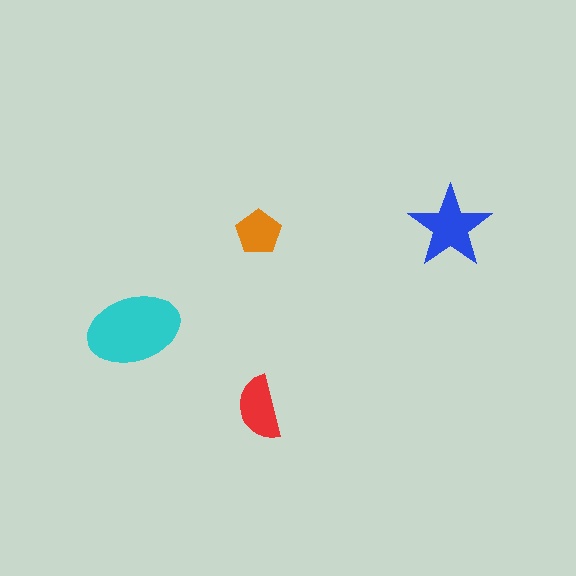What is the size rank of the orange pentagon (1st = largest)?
4th.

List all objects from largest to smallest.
The cyan ellipse, the blue star, the red semicircle, the orange pentagon.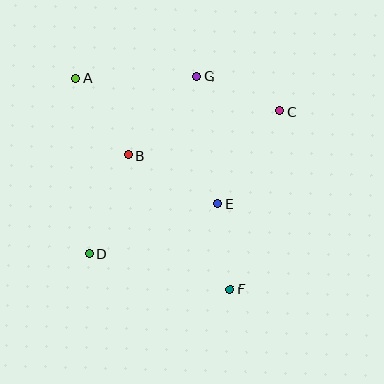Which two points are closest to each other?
Points E and F are closest to each other.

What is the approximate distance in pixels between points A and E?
The distance between A and E is approximately 189 pixels.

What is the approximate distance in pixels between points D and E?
The distance between D and E is approximately 137 pixels.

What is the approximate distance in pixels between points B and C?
The distance between B and C is approximately 158 pixels.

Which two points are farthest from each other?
Points A and F are farthest from each other.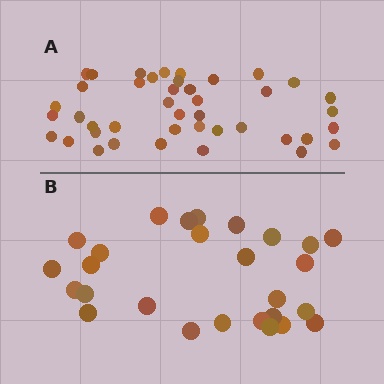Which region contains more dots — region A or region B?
Region A (the top region) has more dots.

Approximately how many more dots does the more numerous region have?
Region A has approximately 15 more dots than region B.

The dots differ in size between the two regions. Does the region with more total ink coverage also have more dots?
No. Region B has more total ink coverage because its dots are larger, but region A actually contains more individual dots. Total area can be misleading — the number of items is what matters here.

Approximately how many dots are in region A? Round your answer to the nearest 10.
About 40 dots. (The exact count is 42, which rounds to 40.)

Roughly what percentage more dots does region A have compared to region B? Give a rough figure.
About 55% more.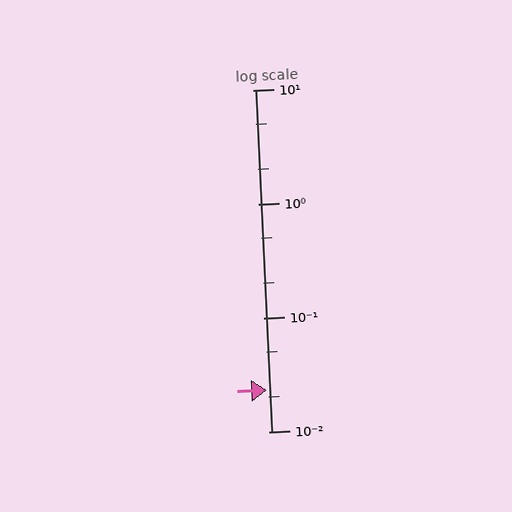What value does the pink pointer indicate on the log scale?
The pointer indicates approximately 0.023.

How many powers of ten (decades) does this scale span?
The scale spans 3 decades, from 0.01 to 10.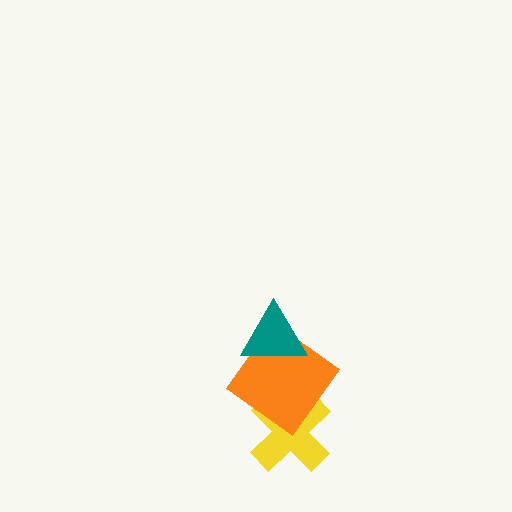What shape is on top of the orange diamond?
The teal triangle is on top of the orange diamond.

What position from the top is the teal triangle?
The teal triangle is 1st from the top.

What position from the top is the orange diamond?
The orange diamond is 2nd from the top.